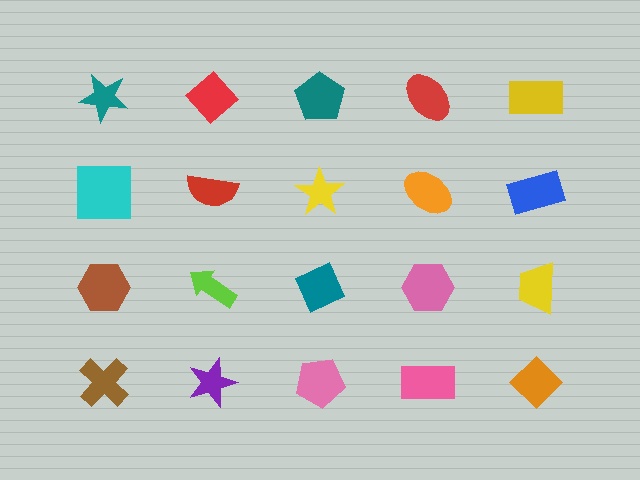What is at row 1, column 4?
A red ellipse.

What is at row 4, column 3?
A pink pentagon.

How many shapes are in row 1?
5 shapes.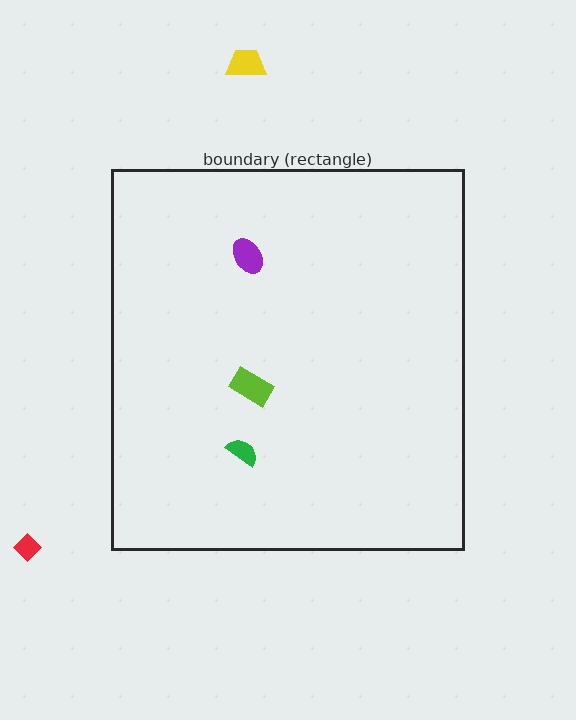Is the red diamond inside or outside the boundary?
Outside.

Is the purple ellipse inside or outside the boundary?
Inside.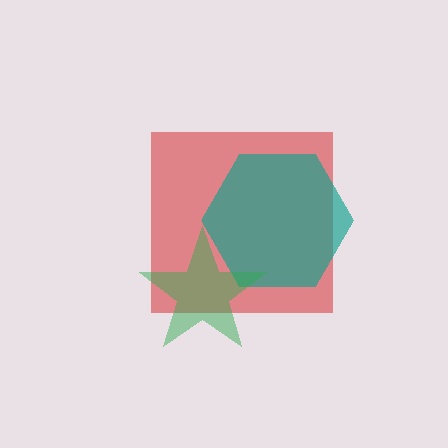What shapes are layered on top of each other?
The layered shapes are: a red square, a teal hexagon, a green star.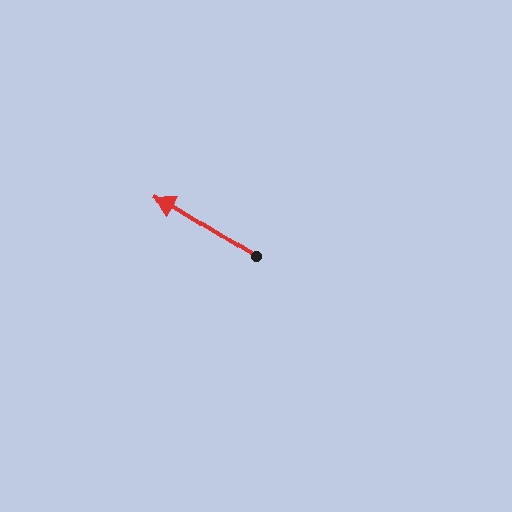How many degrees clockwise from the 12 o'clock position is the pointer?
Approximately 302 degrees.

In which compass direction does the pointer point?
Northwest.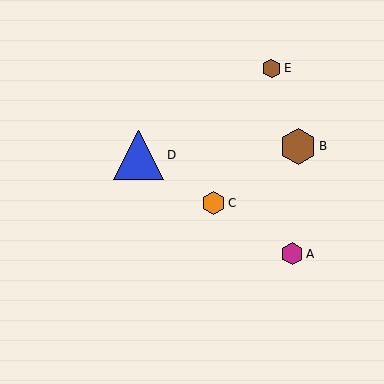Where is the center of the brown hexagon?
The center of the brown hexagon is at (298, 146).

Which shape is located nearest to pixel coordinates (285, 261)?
The magenta hexagon (labeled A) at (292, 254) is nearest to that location.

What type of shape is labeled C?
Shape C is an orange hexagon.